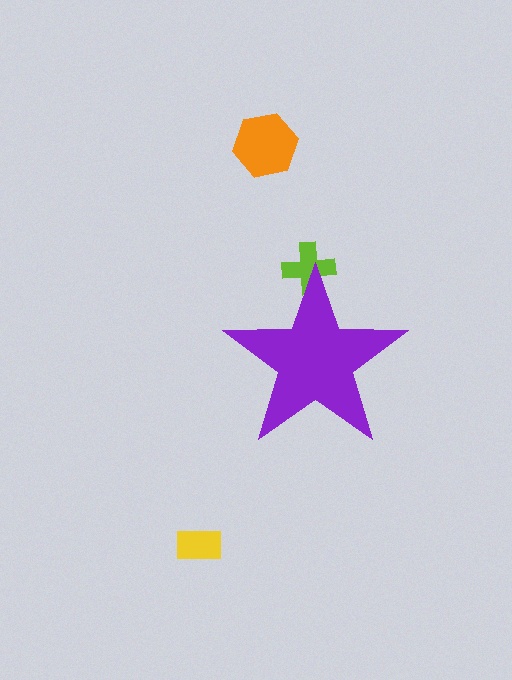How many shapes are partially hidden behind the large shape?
1 shape is partially hidden.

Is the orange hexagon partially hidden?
No, the orange hexagon is fully visible.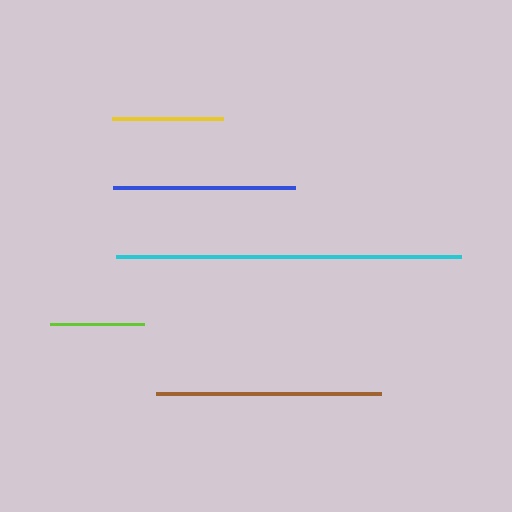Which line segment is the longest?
The cyan line is the longest at approximately 345 pixels.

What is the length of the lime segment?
The lime segment is approximately 94 pixels long.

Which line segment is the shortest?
The lime line is the shortest at approximately 94 pixels.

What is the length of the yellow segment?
The yellow segment is approximately 111 pixels long.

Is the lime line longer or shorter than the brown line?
The brown line is longer than the lime line.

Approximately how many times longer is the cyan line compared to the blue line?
The cyan line is approximately 1.9 times the length of the blue line.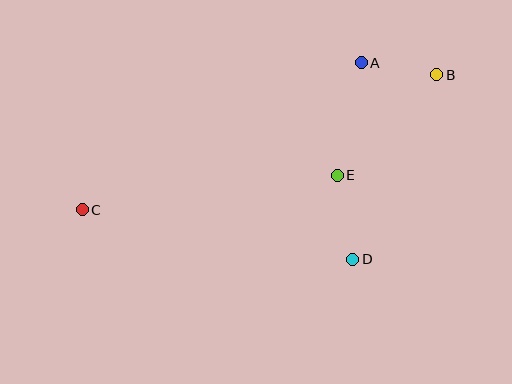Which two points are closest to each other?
Points A and B are closest to each other.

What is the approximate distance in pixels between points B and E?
The distance between B and E is approximately 142 pixels.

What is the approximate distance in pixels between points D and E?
The distance between D and E is approximately 85 pixels.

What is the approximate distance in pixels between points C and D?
The distance between C and D is approximately 275 pixels.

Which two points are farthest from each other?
Points B and C are farthest from each other.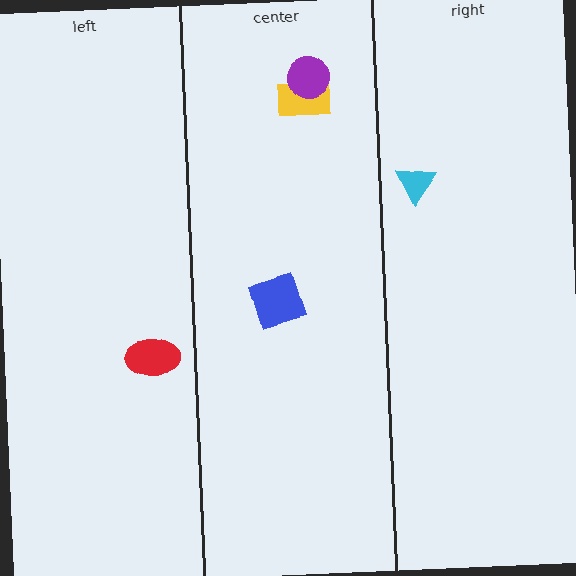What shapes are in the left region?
The red ellipse.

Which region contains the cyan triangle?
The right region.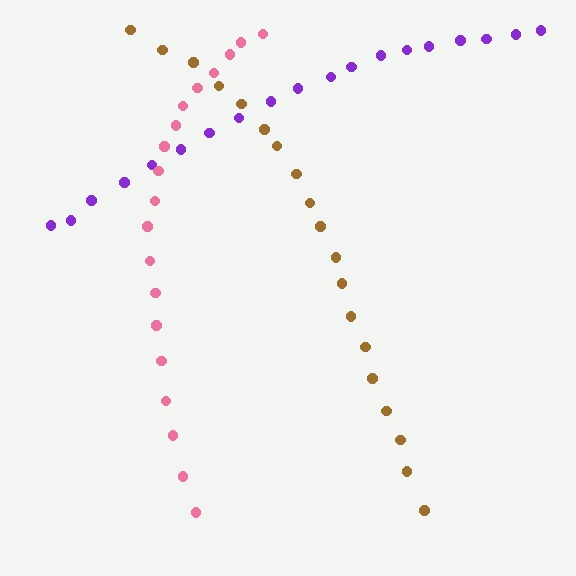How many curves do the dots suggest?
There are 3 distinct paths.